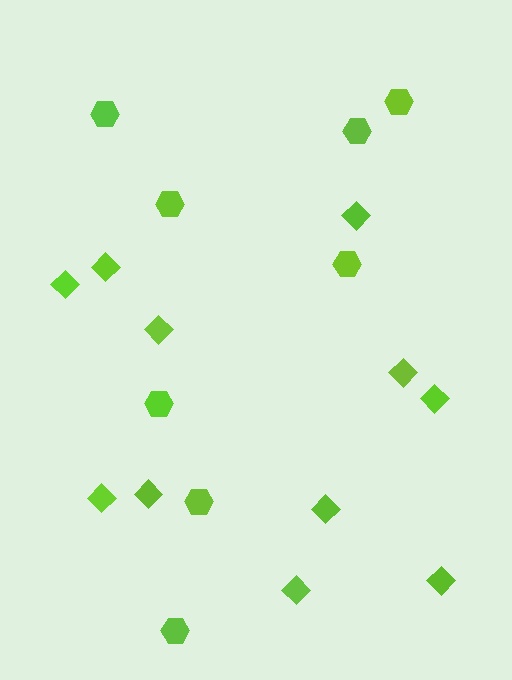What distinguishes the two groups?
There are 2 groups: one group of diamonds (11) and one group of hexagons (8).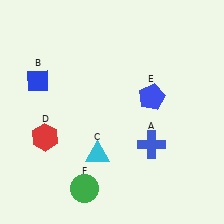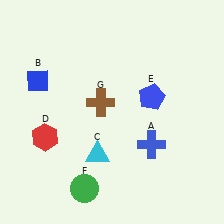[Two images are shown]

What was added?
A brown cross (G) was added in Image 2.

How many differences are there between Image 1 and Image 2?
There is 1 difference between the two images.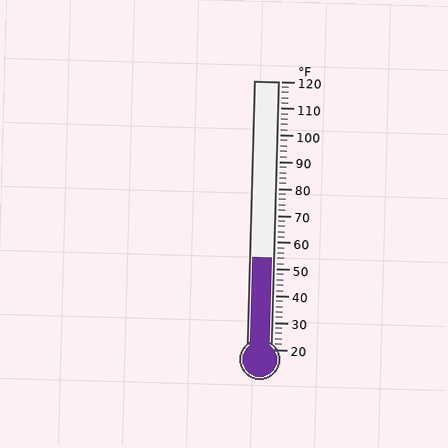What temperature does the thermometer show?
The thermometer shows approximately 54°F.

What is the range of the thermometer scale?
The thermometer scale ranges from 20°F to 120°F.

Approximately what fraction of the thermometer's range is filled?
The thermometer is filled to approximately 35% of its range.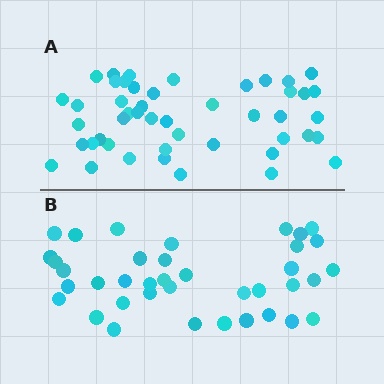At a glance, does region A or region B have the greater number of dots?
Region A (the top region) has more dots.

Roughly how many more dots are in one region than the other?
Region A has roughly 8 or so more dots than region B.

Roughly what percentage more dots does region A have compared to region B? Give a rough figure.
About 25% more.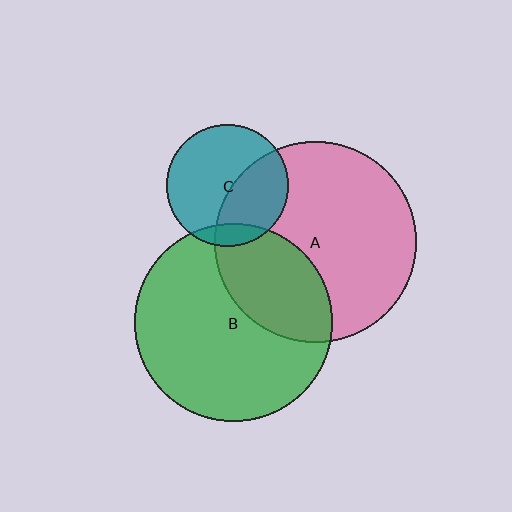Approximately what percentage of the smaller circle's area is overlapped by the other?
Approximately 30%.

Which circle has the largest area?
Circle A (pink).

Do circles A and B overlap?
Yes.